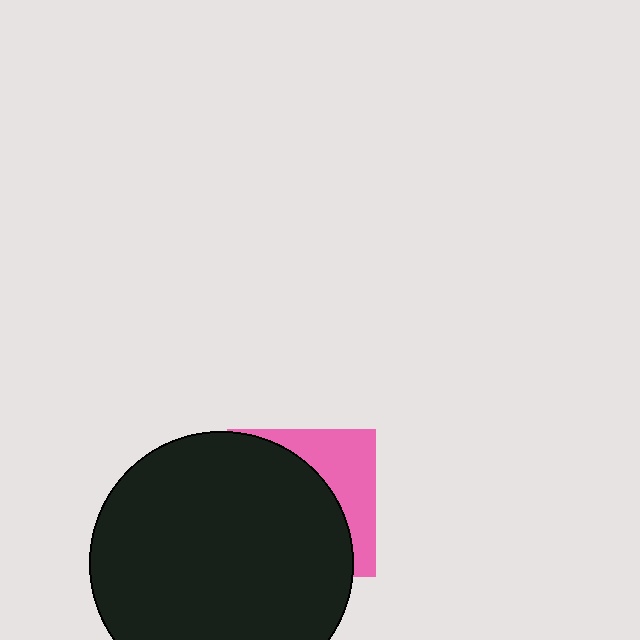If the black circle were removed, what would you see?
You would see the complete pink square.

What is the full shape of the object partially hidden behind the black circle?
The partially hidden object is a pink square.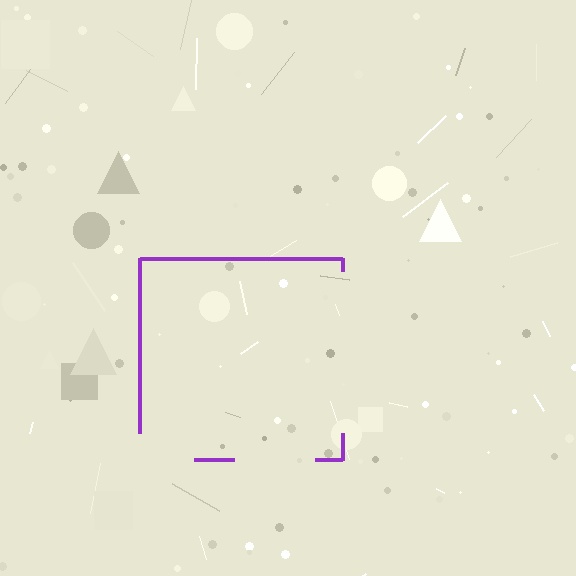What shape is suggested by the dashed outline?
The dashed outline suggests a square.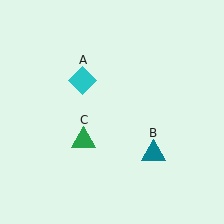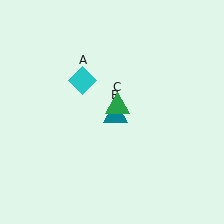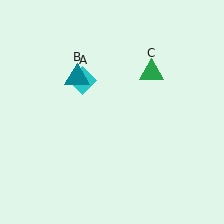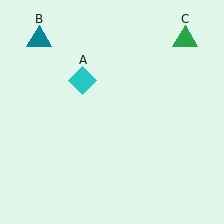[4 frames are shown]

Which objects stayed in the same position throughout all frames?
Cyan diamond (object A) remained stationary.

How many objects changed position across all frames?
2 objects changed position: teal triangle (object B), green triangle (object C).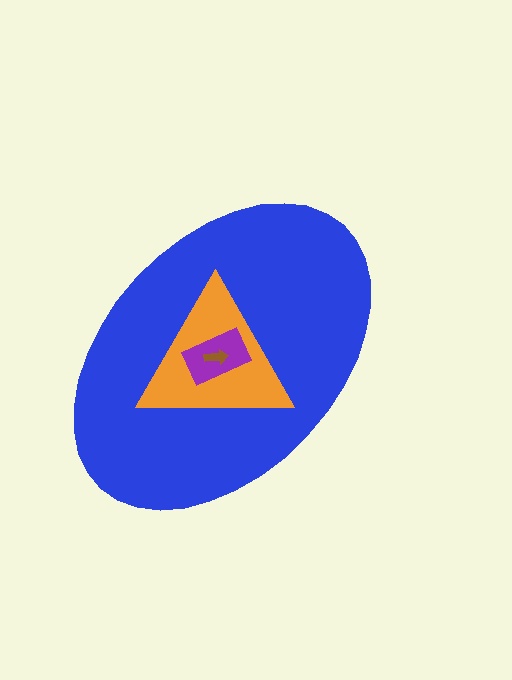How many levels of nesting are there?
4.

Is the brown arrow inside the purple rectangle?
Yes.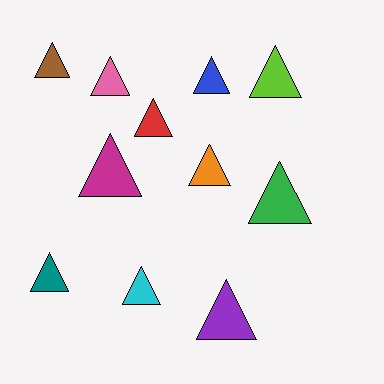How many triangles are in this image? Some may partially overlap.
There are 11 triangles.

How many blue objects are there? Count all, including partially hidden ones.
There is 1 blue object.